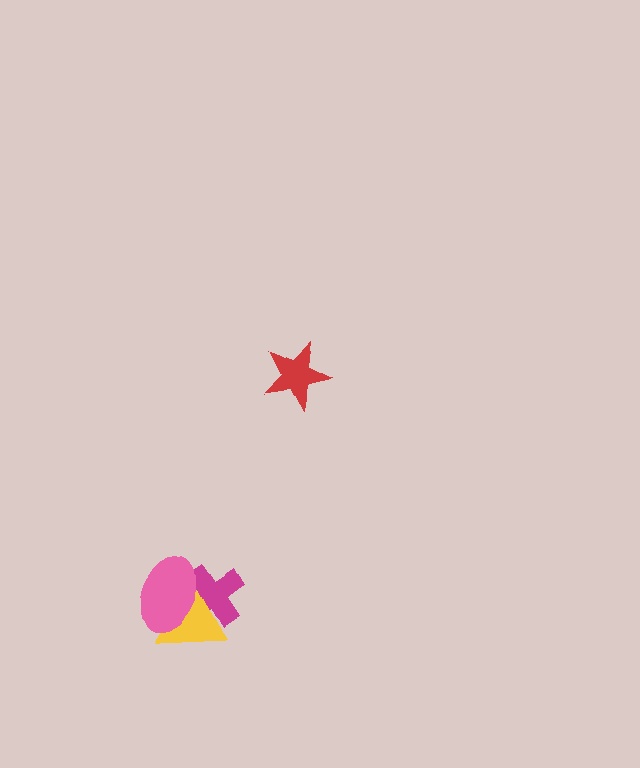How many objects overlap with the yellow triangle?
2 objects overlap with the yellow triangle.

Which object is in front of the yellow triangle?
The pink ellipse is in front of the yellow triangle.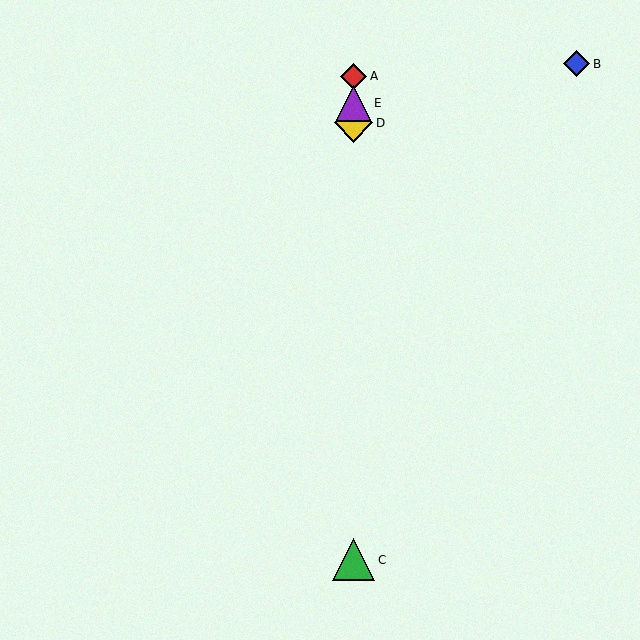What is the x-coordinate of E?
Object E is at x≈353.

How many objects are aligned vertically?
4 objects (A, C, D, E) are aligned vertically.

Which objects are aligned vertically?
Objects A, C, D, E are aligned vertically.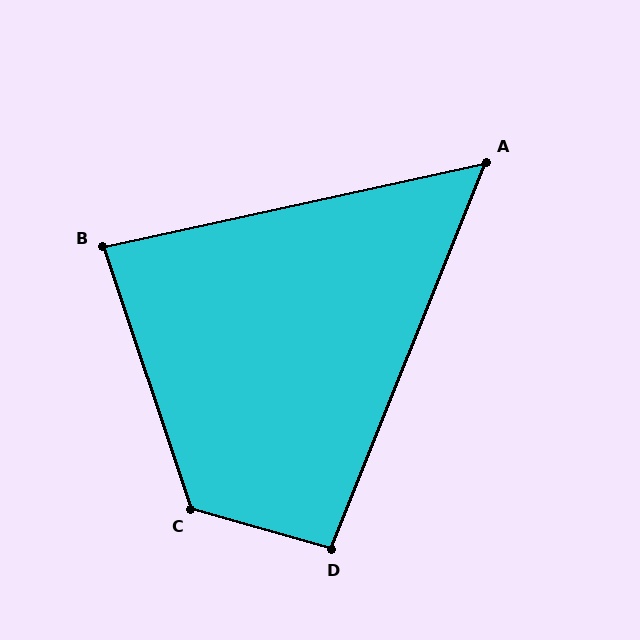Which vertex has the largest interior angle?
C, at approximately 124 degrees.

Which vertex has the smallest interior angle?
A, at approximately 56 degrees.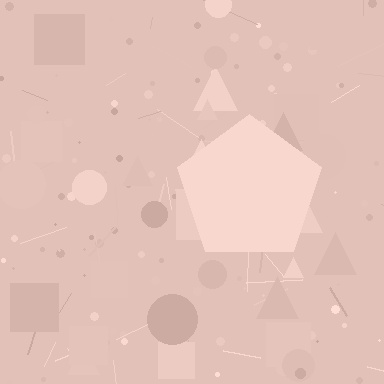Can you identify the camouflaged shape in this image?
The camouflaged shape is a pentagon.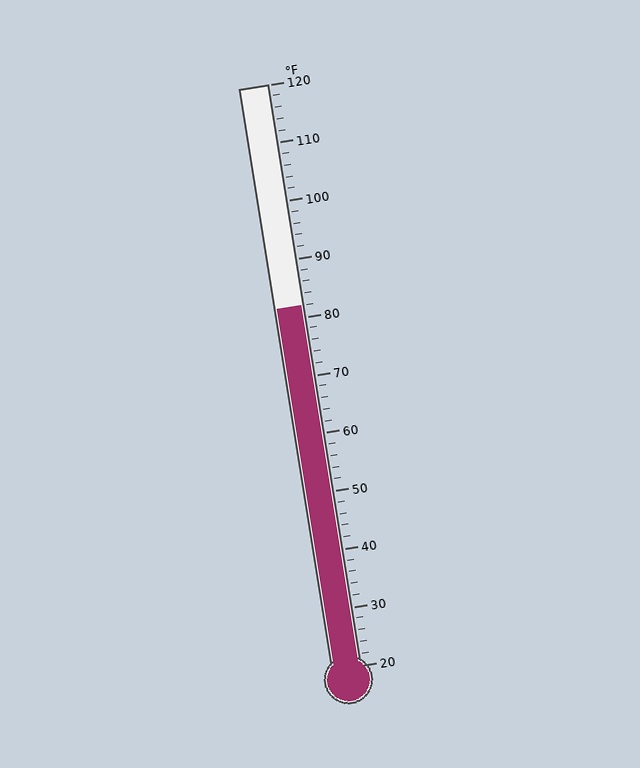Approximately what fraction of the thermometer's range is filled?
The thermometer is filled to approximately 60% of its range.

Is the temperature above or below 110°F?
The temperature is below 110°F.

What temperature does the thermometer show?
The thermometer shows approximately 82°F.